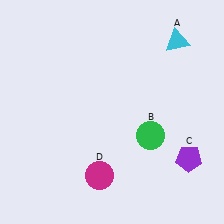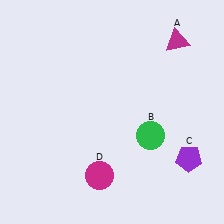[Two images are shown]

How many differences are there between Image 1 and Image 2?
There is 1 difference between the two images.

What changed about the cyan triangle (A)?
In Image 1, A is cyan. In Image 2, it changed to magenta.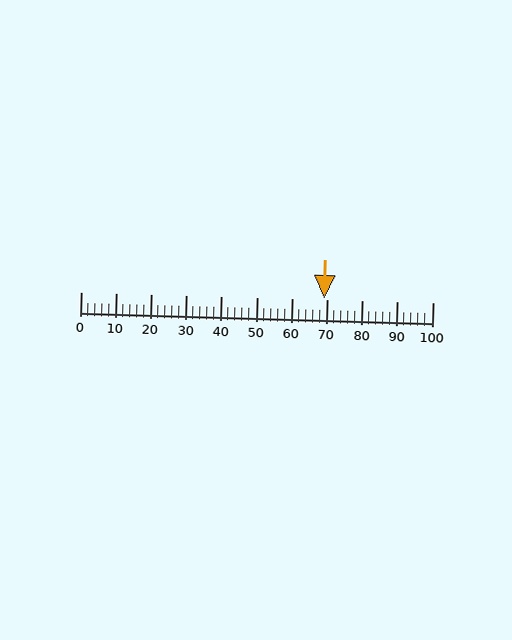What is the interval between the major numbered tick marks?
The major tick marks are spaced 10 units apart.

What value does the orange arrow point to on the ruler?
The orange arrow points to approximately 69.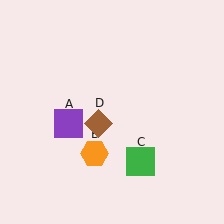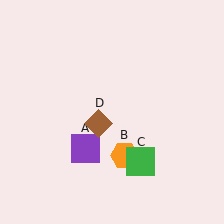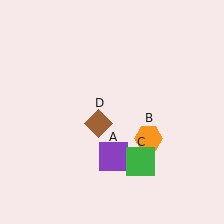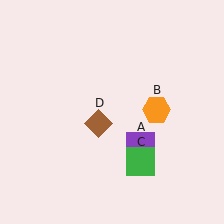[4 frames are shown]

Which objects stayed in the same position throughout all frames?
Green square (object C) and brown diamond (object D) remained stationary.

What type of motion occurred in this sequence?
The purple square (object A), orange hexagon (object B) rotated counterclockwise around the center of the scene.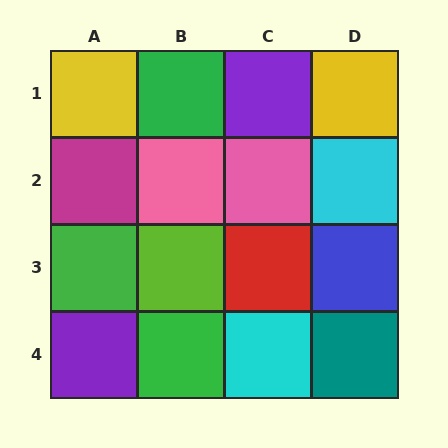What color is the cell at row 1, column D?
Yellow.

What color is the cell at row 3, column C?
Red.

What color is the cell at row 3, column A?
Green.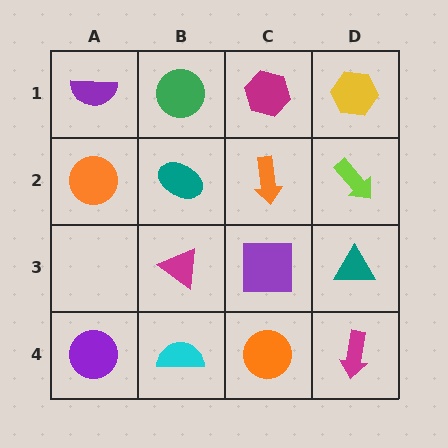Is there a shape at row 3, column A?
No, that cell is empty.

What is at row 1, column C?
A magenta hexagon.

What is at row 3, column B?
A magenta triangle.